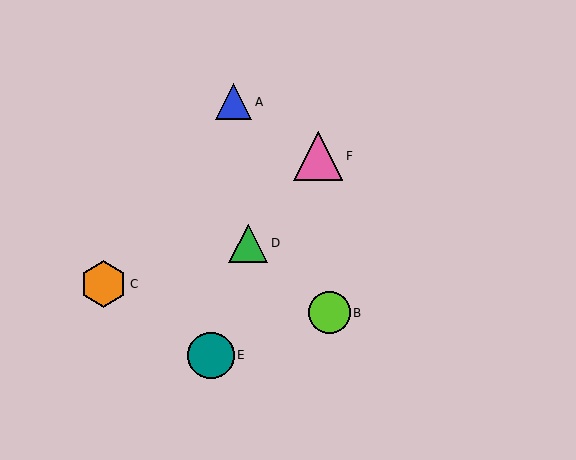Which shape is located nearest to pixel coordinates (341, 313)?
The lime circle (labeled B) at (329, 313) is nearest to that location.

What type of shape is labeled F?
Shape F is a pink triangle.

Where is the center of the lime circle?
The center of the lime circle is at (329, 313).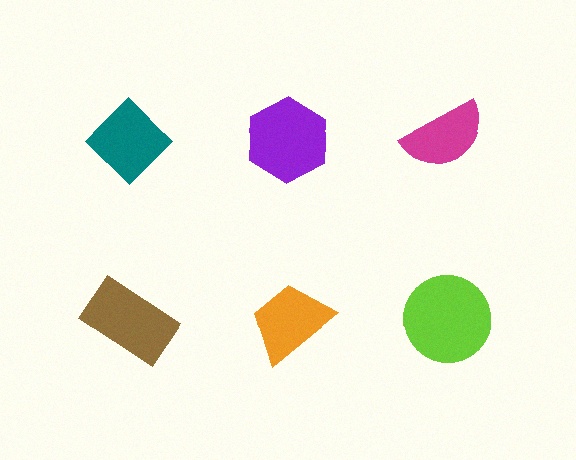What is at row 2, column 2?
An orange trapezoid.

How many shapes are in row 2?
3 shapes.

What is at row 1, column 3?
A magenta semicircle.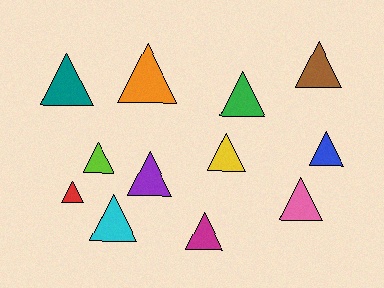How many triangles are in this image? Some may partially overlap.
There are 12 triangles.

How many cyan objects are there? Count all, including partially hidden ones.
There is 1 cyan object.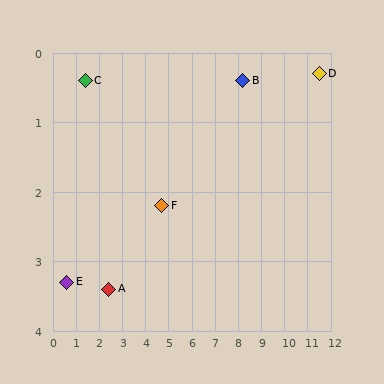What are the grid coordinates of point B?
Point B is at approximately (8.2, 0.4).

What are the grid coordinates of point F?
Point F is at approximately (4.7, 2.2).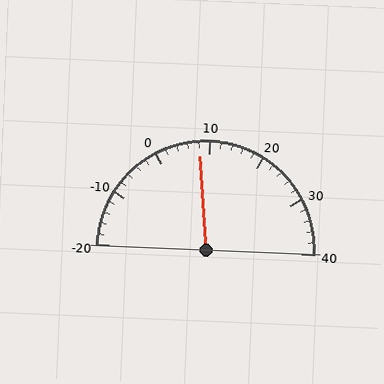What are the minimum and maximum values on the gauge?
The gauge ranges from -20 to 40.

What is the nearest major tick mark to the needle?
The nearest major tick mark is 10.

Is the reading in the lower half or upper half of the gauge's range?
The reading is in the lower half of the range (-20 to 40).